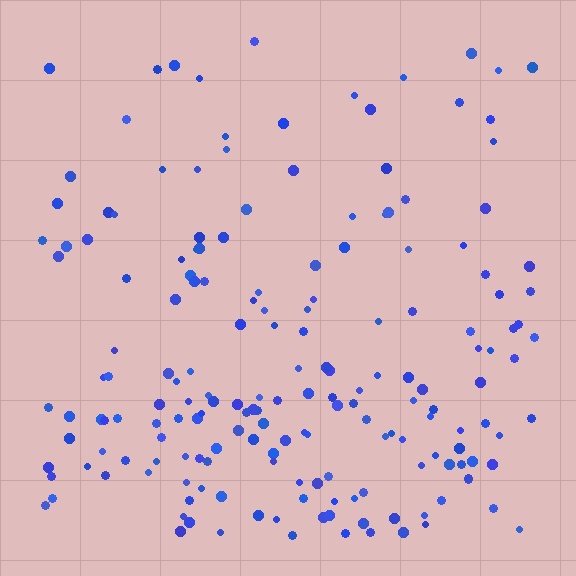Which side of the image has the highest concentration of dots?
The bottom.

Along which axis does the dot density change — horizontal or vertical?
Vertical.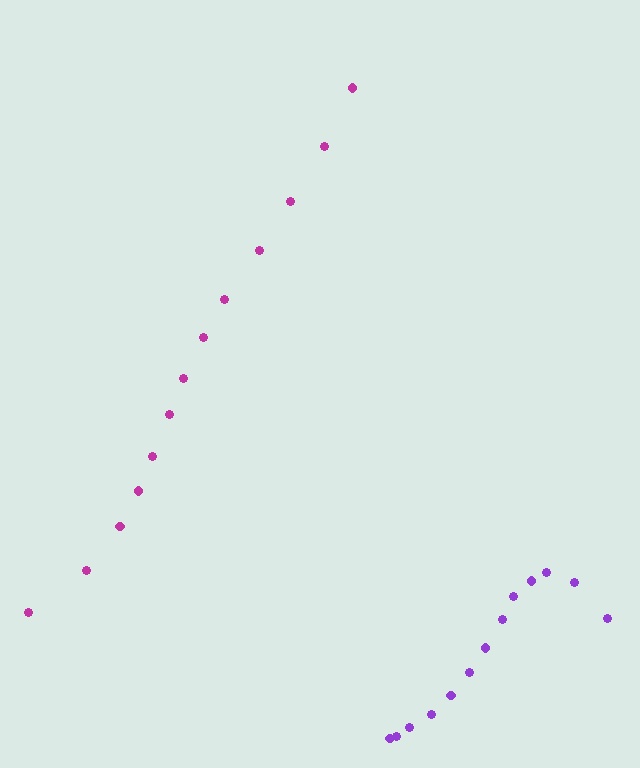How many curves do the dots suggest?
There are 2 distinct paths.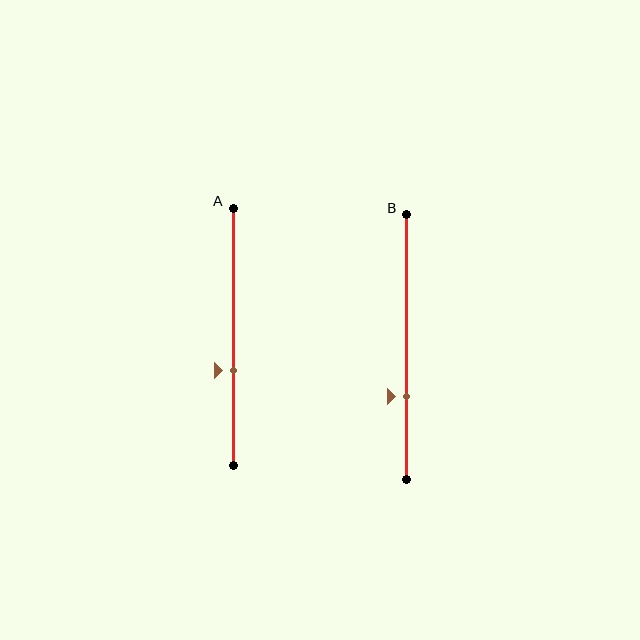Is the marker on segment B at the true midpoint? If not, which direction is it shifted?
No, the marker on segment B is shifted downward by about 19% of the segment length.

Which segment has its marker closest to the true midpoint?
Segment A has its marker closest to the true midpoint.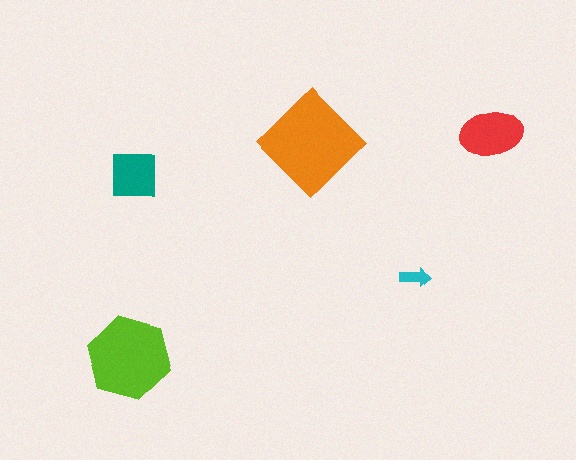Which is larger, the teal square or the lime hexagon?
The lime hexagon.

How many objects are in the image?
There are 5 objects in the image.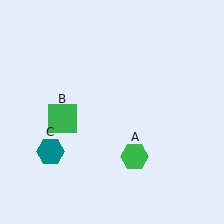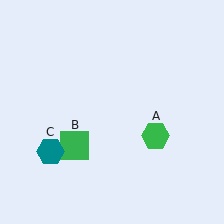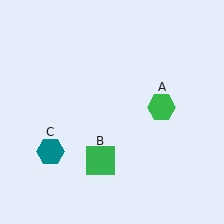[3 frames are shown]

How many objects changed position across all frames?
2 objects changed position: green hexagon (object A), green square (object B).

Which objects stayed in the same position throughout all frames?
Teal hexagon (object C) remained stationary.